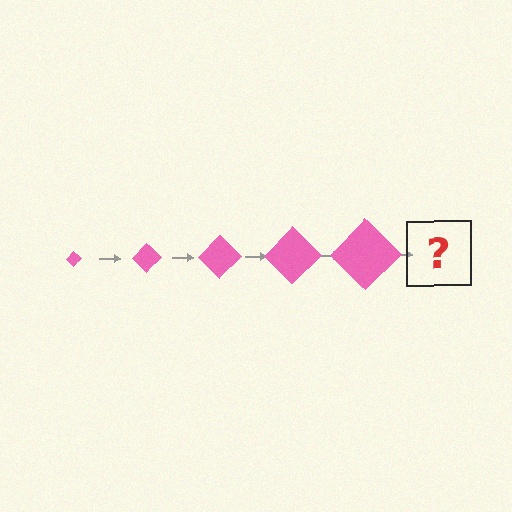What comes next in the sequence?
The next element should be a pink diamond, larger than the previous one.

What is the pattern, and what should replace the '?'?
The pattern is that the diamond gets progressively larger each step. The '?' should be a pink diamond, larger than the previous one.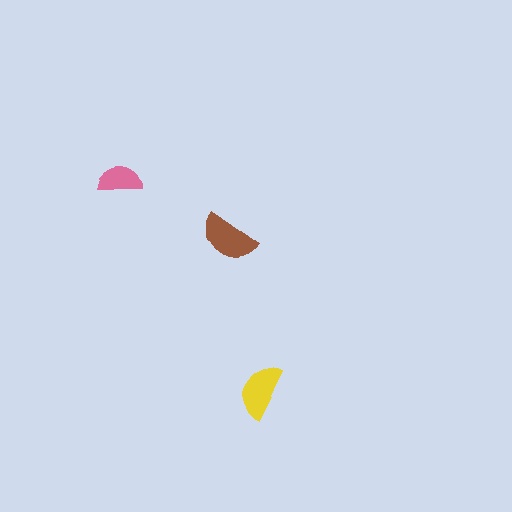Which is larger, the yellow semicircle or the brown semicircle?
The brown one.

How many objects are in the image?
There are 3 objects in the image.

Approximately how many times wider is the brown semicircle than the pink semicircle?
About 1.5 times wider.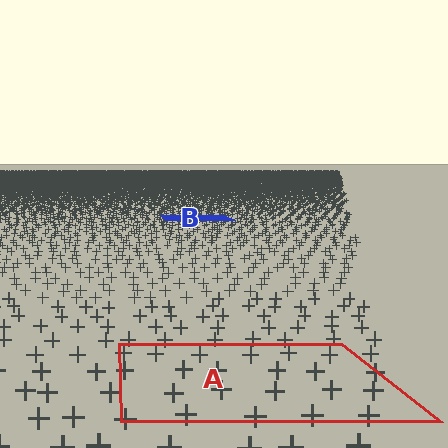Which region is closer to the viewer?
Region A is closer. The texture elements there are larger and more spread out.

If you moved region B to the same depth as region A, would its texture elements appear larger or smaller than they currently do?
They would appear larger. At a closer depth, the same texture elements are projected at a bigger on-screen size.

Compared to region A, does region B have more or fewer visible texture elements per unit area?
Region B has more texture elements per unit area — they are packed more densely because it is farther away.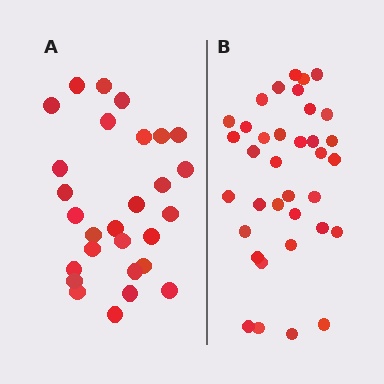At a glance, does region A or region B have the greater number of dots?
Region B (the right region) has more dots.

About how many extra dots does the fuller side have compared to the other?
Region B has roughly 8 or so more dots than region A.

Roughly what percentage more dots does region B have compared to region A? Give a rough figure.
About 30% more.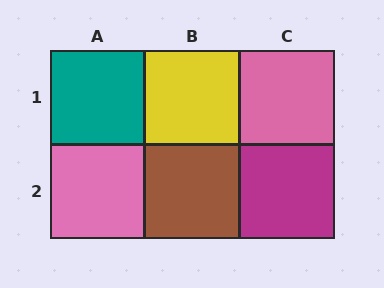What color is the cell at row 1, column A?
Teal.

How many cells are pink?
2 cells are pink.